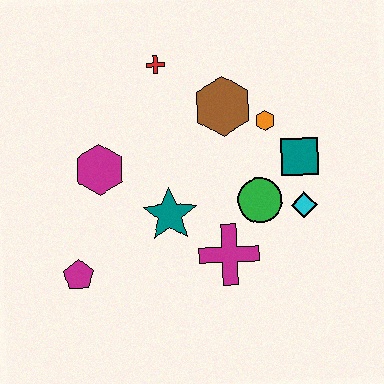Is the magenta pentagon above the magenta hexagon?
No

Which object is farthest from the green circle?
The magenta pentagon is farthest from the green circle.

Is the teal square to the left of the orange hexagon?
No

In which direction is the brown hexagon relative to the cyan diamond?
The brown hexagon is above the cyan diamond.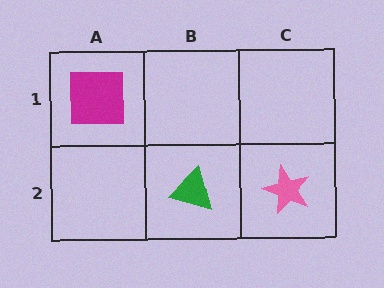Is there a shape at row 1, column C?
No, that cell is empty.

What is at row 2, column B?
A green triangle.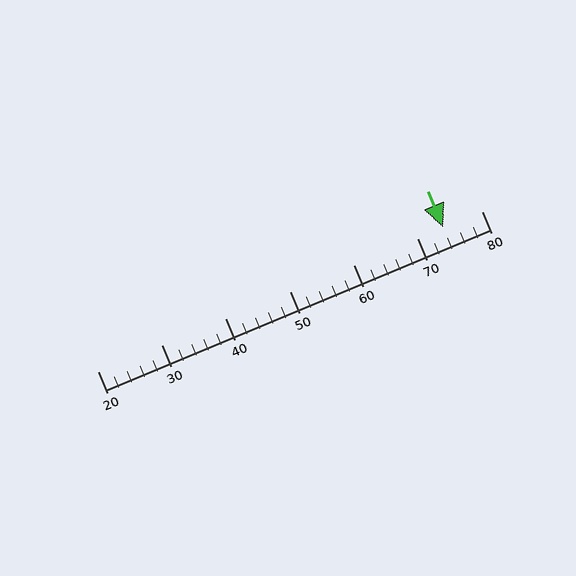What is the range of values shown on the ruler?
The ruler shows values from 20 to 80.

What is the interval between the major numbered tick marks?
The major tick marks are spaced 10 units apart.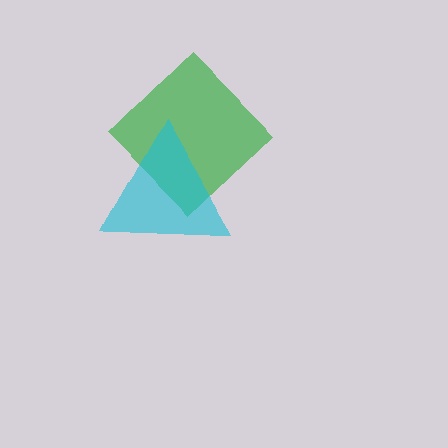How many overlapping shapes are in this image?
There are 2 overlapping shapes in the image.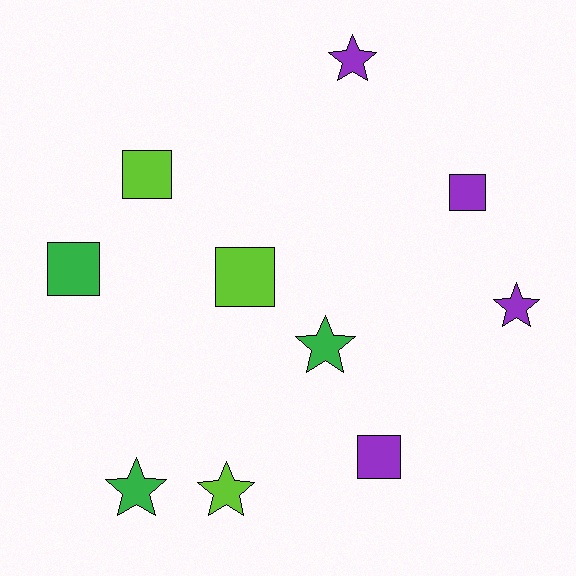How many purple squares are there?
There are 2 purple squares.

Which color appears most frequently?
Purple, with 4 objects.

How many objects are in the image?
There are 10 objects.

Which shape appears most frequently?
Star, with 5 objects.